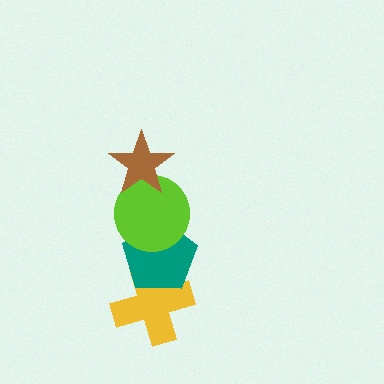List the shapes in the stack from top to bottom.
From top to bottom: the brown star, the lime circle, the teal pentagon, the yellow cross.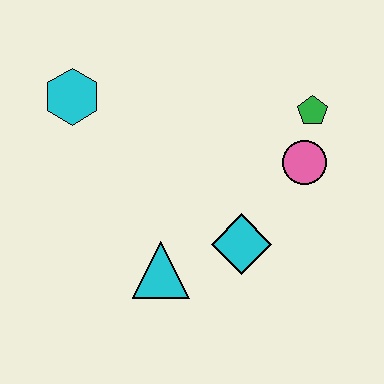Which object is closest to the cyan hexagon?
The cyan triangle is closest to the cyan hexagon.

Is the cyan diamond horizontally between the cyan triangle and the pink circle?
Yes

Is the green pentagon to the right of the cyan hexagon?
Yes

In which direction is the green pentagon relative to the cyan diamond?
The green pentagon is above the cyan diamond.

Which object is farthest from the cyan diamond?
The cyan hexagon is farthest from the cyan diamond.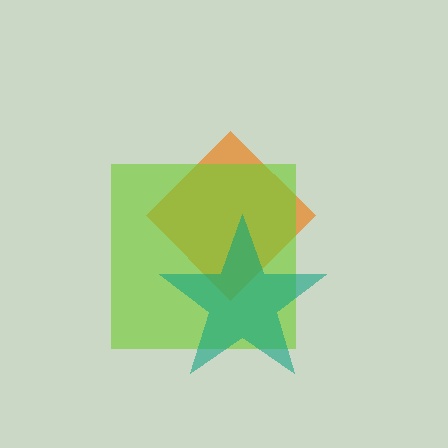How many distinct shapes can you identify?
There are 3 distinct shapes: an orange diamond, a lime square, a teal star.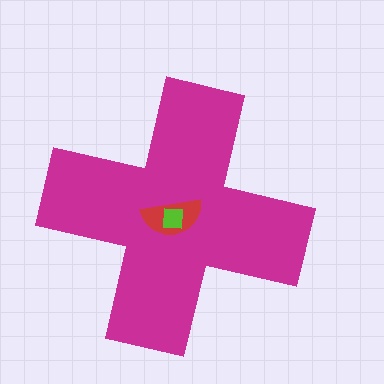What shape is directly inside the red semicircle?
The lime square.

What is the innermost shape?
The lime square.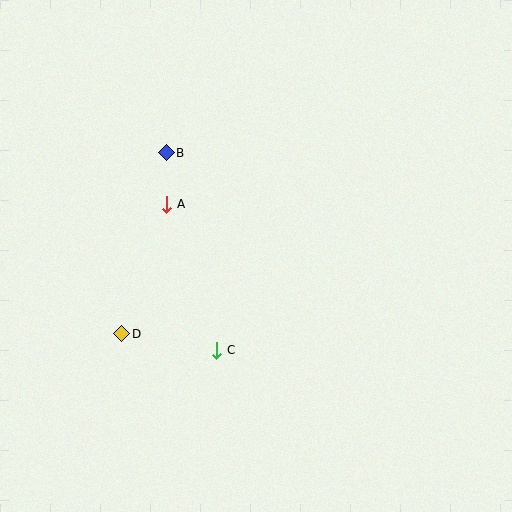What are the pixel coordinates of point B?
Point B is at (166, 153).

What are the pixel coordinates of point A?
Point A is at (167, 204).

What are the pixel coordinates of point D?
Point D is at (122, 334).